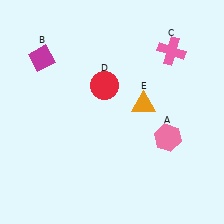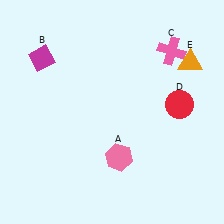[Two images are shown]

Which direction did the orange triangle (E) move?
The orange triangle (E) moved right.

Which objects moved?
The objects that moved are: the pink hexagon (A), the red circle (D), the orange triangle (E).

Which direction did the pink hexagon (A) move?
The pink hexagon (A) moved left.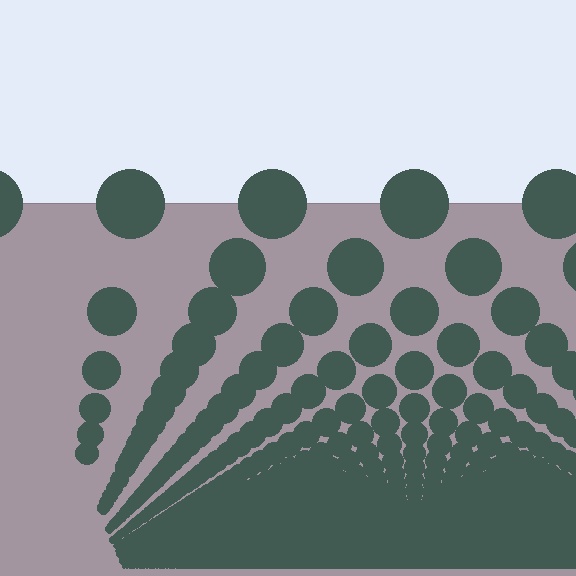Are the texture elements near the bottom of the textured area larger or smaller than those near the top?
Smaller. The gradient is inverted — elements near the bottom are smaller and denser.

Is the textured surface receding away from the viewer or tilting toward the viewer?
The surface appears to tilt toward the viewer. Texture elements get larger and sparser toward the top.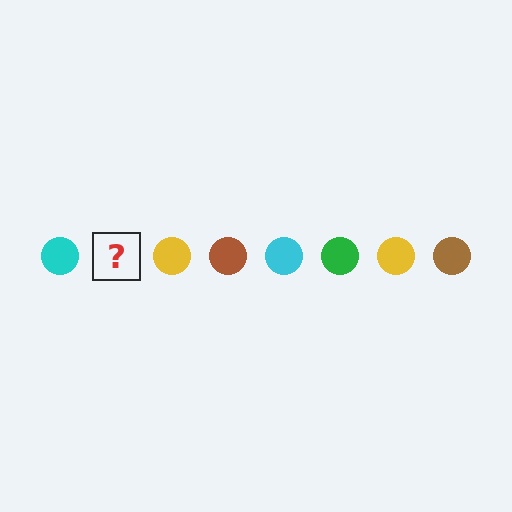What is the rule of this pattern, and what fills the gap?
The rule is that the pattern cycles through cyan, green, yellow, brown circles. The gap should be filled with a green circle.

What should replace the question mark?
The question mark should be replaced with a green circle.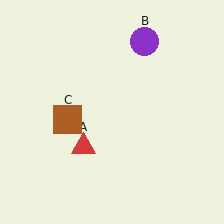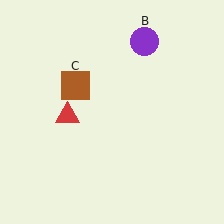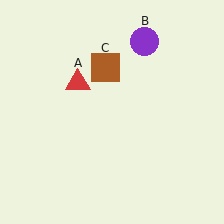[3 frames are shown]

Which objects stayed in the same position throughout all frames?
Purple circle (object B) remained stationary.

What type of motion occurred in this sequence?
The red triangle (object A), brown square (object C) rotated clockwise around the center of the scene.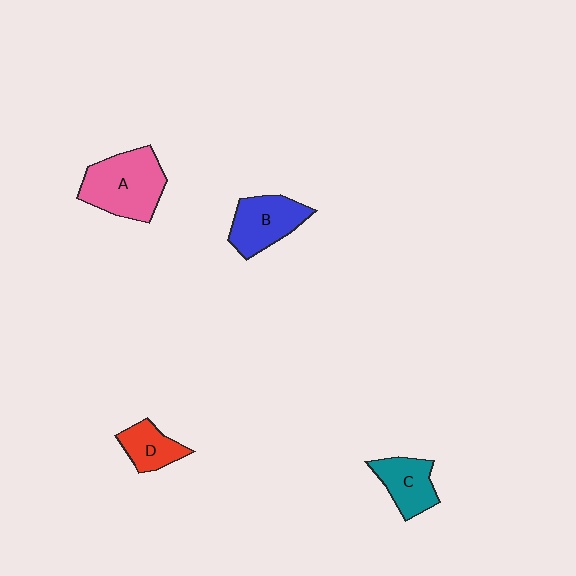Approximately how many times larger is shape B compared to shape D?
Approximately 1.5 times.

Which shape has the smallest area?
Shape D (red).